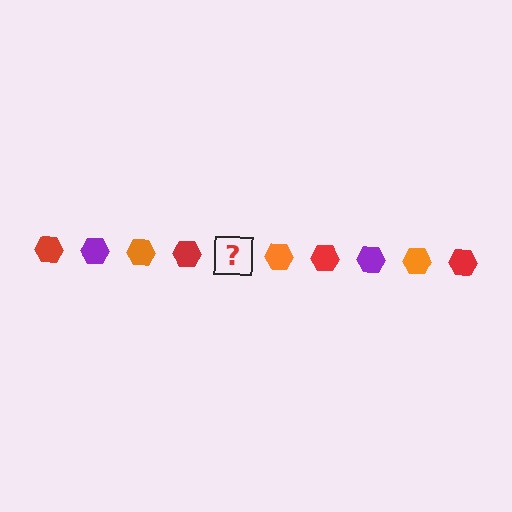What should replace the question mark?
The question mark should be replaced with a purple hexagon.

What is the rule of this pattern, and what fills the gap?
The rule is that the pattern cycles through red, purple, orange hexagons. The gap should be filled with a purple hexagon.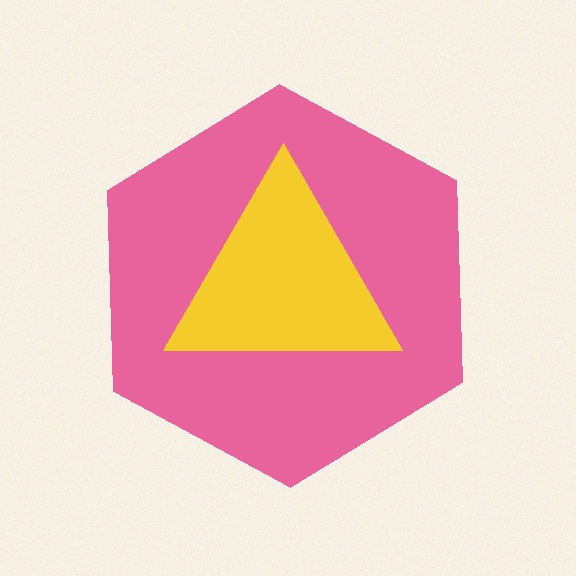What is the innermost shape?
The yellow triangle.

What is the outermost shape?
The pink hexagon.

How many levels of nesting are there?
2.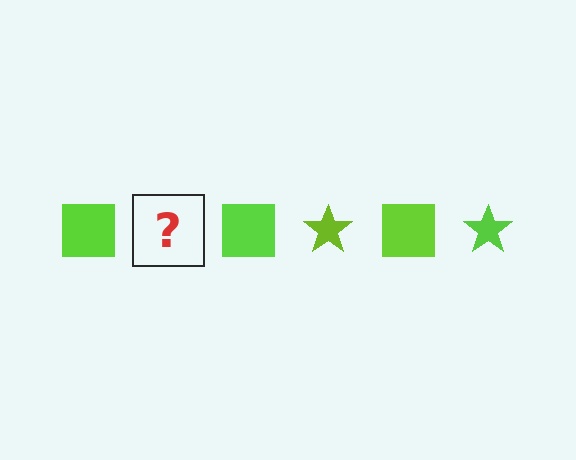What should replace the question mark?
The question mark should be replaced with a lime star.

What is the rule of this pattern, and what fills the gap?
The rule is that the pattern cycles through square, star shapes in lime. The gap should be filled with a lime star.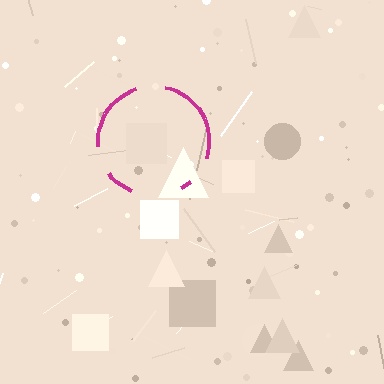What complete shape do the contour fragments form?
The contour fragments form a circle.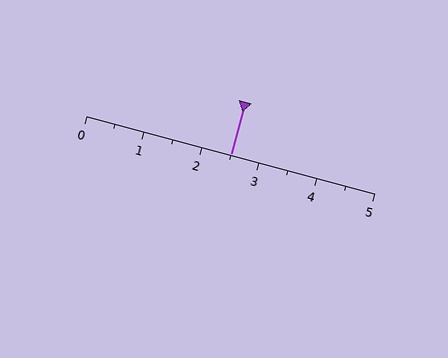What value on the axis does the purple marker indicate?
The marker indicates approximately 2.5.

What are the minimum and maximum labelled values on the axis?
The axis runs from 0 to 5.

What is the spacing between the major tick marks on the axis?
The major ticks are spaced 1 apart.